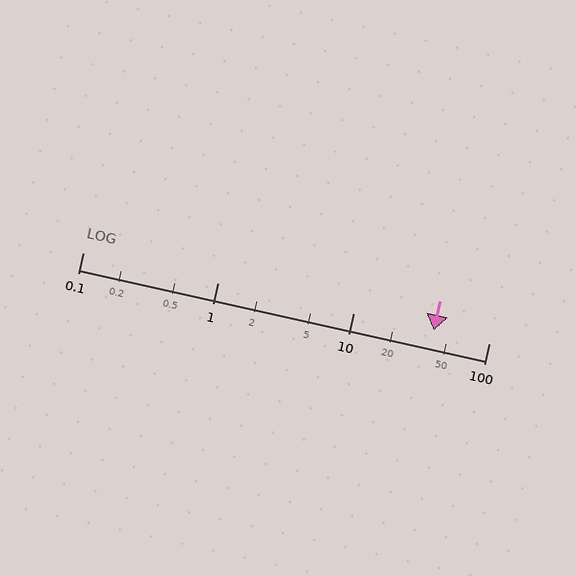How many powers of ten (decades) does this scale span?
The scale spans 3 decades, from 0.1 to 100.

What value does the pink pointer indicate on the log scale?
The pointer indicates approximately 39.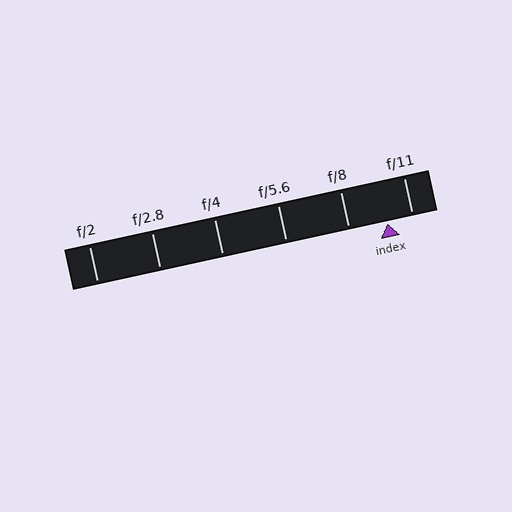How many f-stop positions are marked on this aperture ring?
There are 6 f-stop positions marked.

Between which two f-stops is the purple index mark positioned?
The index mark is between f/8 and f/11.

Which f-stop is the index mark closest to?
The index mark is closest to f/11.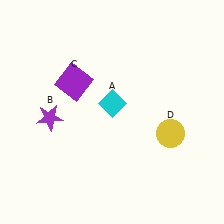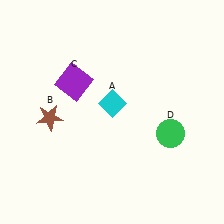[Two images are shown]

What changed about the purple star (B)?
In Image 1, B is purple. In Image 2, it changed to brown.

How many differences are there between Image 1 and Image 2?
There are 2 differences between the two images.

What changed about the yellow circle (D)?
In Image 1, D is yellow. In Image 2, it changed to green.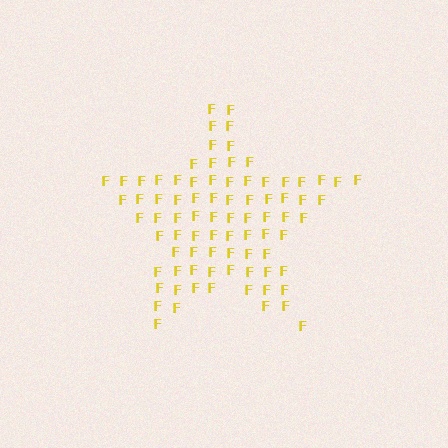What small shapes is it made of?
It is made of small letter F's.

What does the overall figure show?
The overall figure shows a star.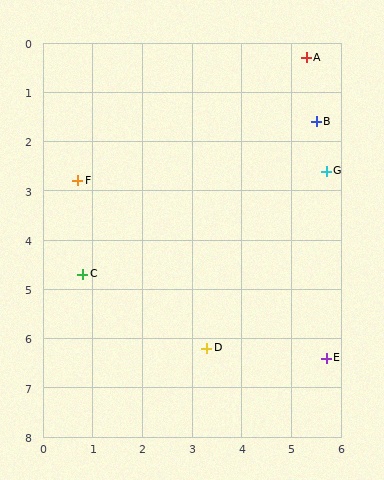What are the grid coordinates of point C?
Point C is at approximately (0.8, 4.7).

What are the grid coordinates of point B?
Point B is at approximately (5.5, 1.6).